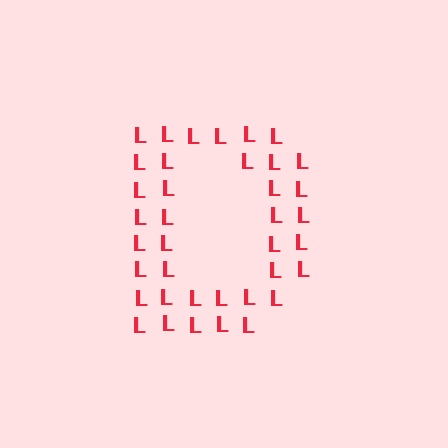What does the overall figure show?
The overall figure shows the letter D.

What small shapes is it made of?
It is made of small letter L's.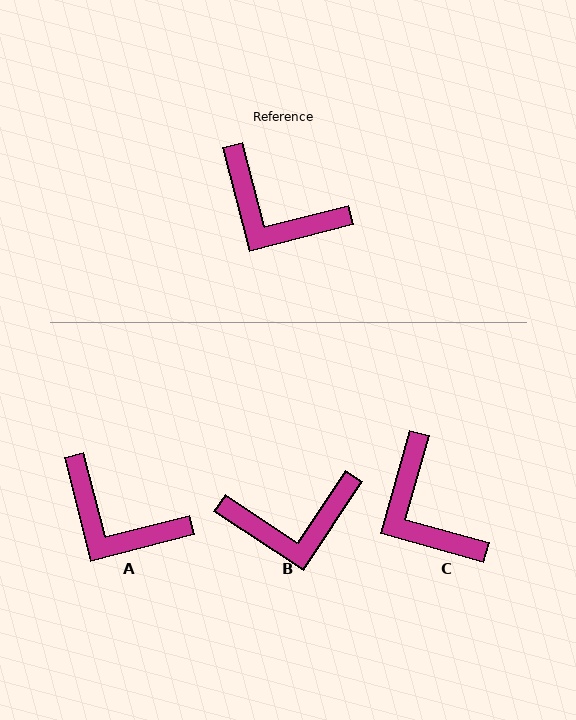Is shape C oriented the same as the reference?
No, it is off by about 30 degrees.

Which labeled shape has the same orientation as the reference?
A.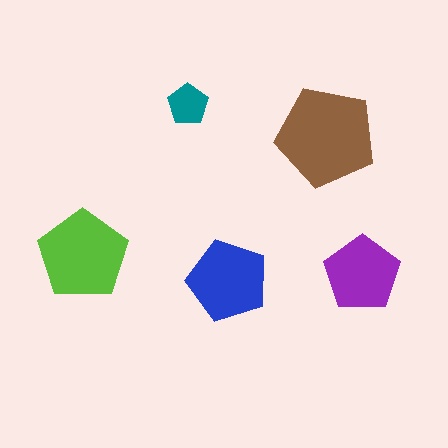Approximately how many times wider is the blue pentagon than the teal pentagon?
About 2 times wider.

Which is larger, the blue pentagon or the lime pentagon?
The lime one.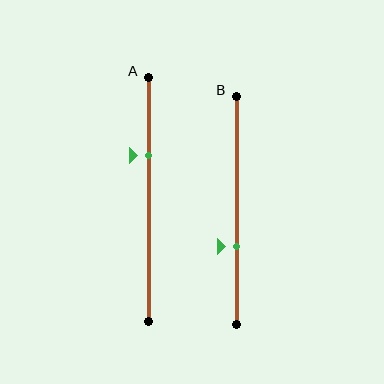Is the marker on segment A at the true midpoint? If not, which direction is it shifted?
No, the marker on segment A is shifted upward by about 18% of the segment length.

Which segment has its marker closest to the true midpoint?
Segment B has its marker closest to the true midpoint.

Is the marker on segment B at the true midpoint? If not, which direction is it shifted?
No, the marker on segment B is shifted downward by about 16% of the segment length.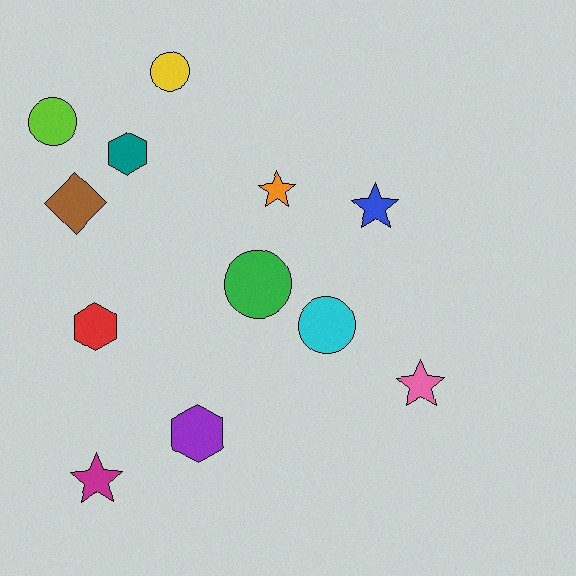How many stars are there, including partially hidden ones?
There are 4 stars.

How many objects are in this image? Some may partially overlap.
There are 12 objects.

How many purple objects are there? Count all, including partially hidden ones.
There is 1 purple object.